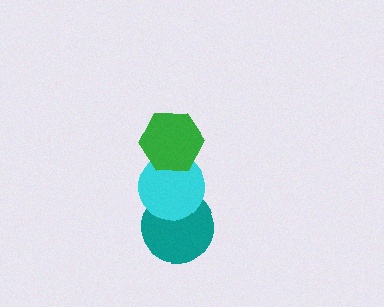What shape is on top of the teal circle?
The cyan circle is on top of the teal circle.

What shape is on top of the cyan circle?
The green hexagon is on top of the cyan circle.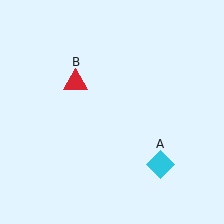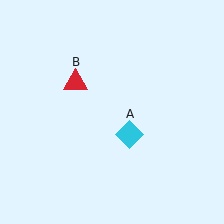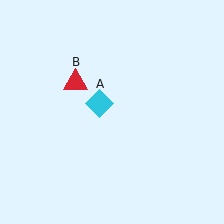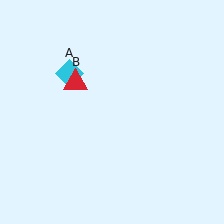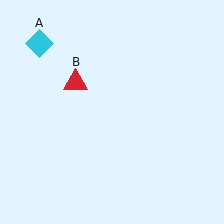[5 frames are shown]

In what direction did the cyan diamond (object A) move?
The cyan diamond (object A) moved up and to the left.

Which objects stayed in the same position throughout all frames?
Red triangle (object B) remained stationary.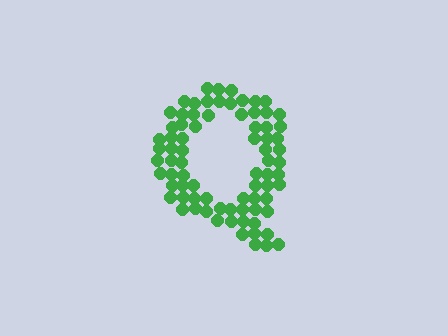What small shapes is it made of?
It is made of small circles.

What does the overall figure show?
The overall figure shows the letter Q.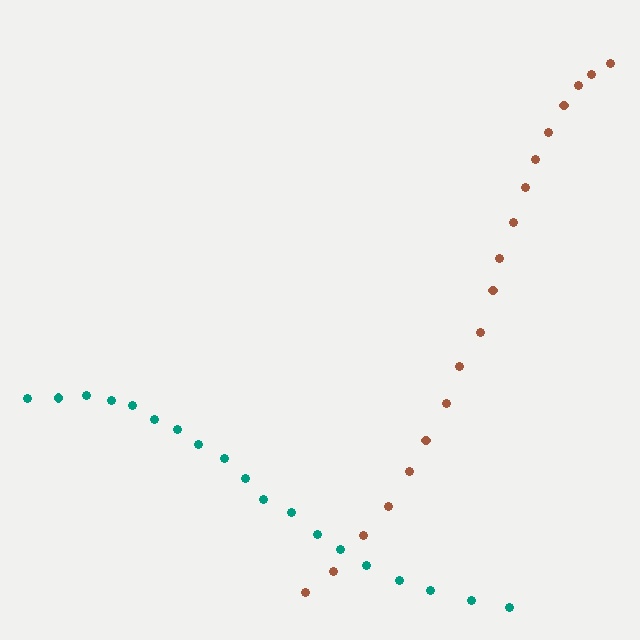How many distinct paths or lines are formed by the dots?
There are 2 distinct paths.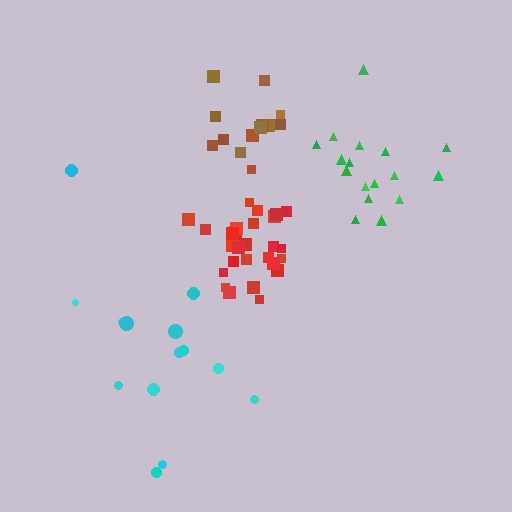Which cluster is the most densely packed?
Red.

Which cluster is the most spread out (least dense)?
Cyan.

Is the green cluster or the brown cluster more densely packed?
Brown.